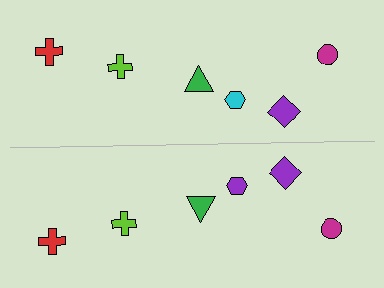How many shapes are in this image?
There are 12 shapes in this image.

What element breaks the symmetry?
The purple hexagon on the bottom side breaks the symmetry — its mirror counterpart is cyan.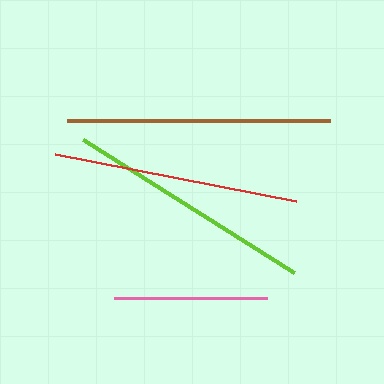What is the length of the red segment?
The red segment is approximately 246 pixels long.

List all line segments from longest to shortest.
From longest to shortest: brown, lime, red, pink.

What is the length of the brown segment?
The brown segment is approximately 263 pixels long.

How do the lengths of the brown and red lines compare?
The brown and red lines are approximately the same length.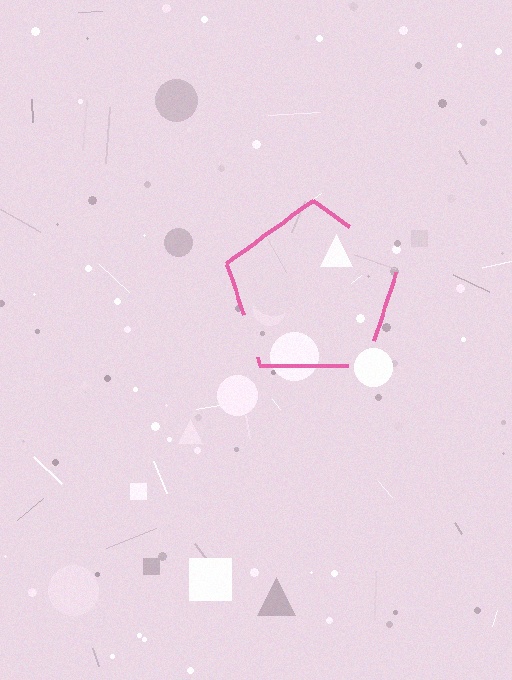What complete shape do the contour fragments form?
The contour fragments form a pentagon.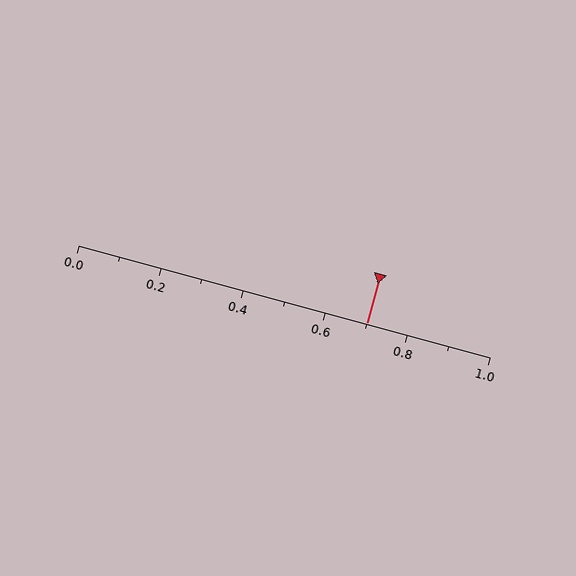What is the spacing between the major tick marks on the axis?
The major ticks are spaced 0.2 apart.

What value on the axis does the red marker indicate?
The marker indicates approximately 0.7.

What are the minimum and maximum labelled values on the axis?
The axis runs from 0.0 to 1.0.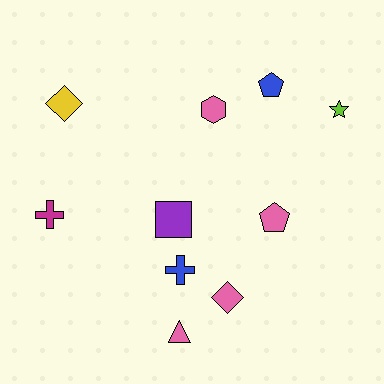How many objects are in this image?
There are 10 objects.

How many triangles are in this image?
There is 1 triangle.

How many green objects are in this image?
There are no green objects.